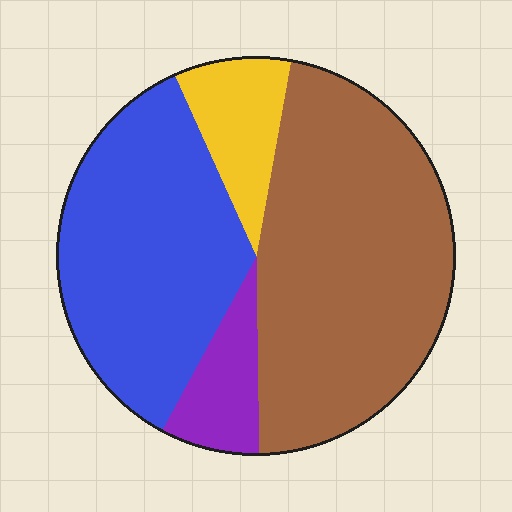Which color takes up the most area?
Brown, at roughly 45%.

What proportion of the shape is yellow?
Yellow covers 10% of the shape.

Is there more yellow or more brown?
Brown.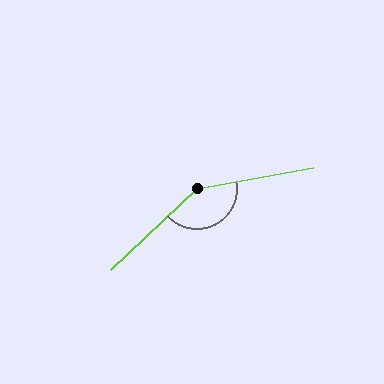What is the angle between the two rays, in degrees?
Approximately 147 degrees.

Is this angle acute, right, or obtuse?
It is obtuse.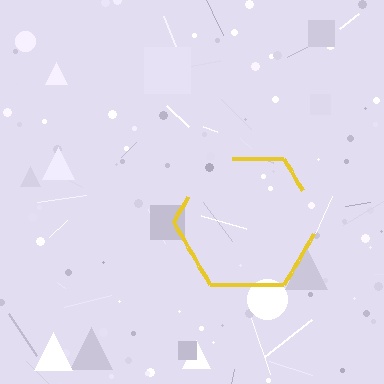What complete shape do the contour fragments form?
The contour fragments form a hexagon.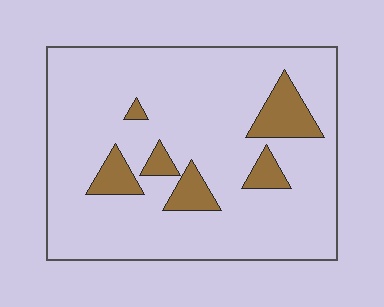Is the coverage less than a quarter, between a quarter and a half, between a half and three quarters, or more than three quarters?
Less than a quarter.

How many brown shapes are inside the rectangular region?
6.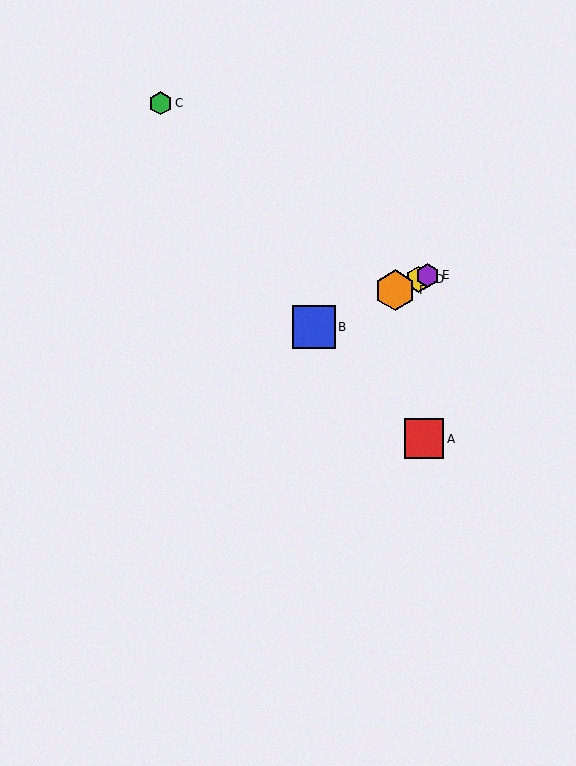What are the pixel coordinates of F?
Object F is at (395, 290).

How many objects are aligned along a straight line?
4 objects (B, D, E, F) are aligned along a straight line.